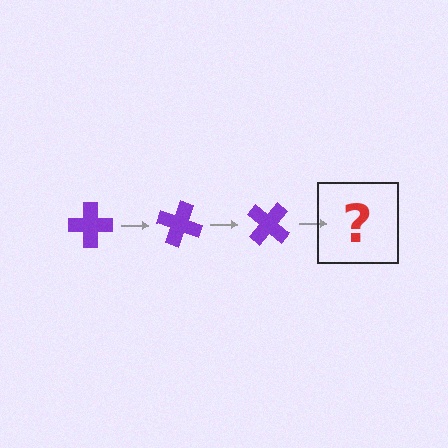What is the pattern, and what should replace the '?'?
The pattern is that the cross rotates 20 degrees each step. The '?' should be a purple cross rotated 60 degrees.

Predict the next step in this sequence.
The next step is a purple cross rotated 60 degrees.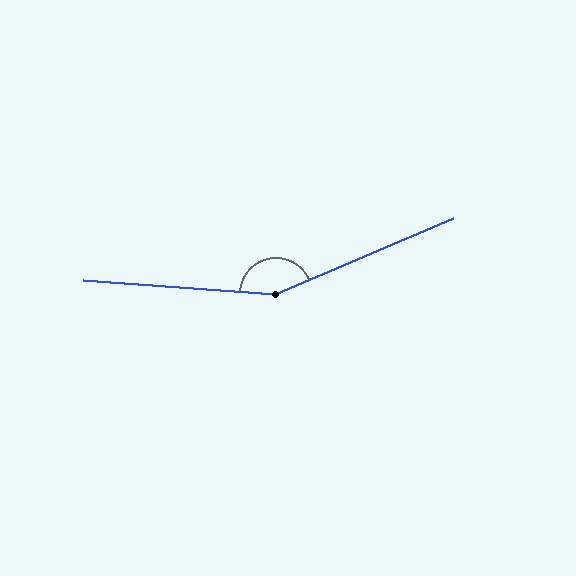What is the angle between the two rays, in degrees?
Approximately 153 degrees.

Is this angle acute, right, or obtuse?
It is obtuse.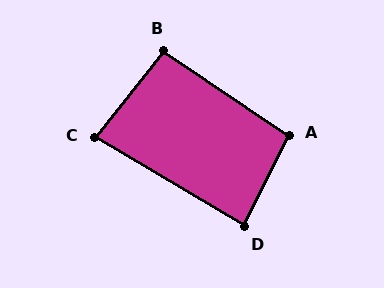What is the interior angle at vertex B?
Approximately 94 degrees (approximately right).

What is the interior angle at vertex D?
Approximately 86 degrees (approximately right).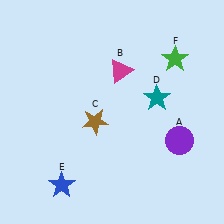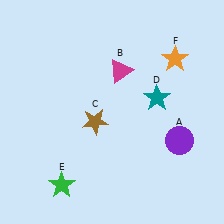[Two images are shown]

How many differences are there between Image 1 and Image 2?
There are 2 differences between the two images.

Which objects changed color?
E changed from blue to green. F changed from green to orange.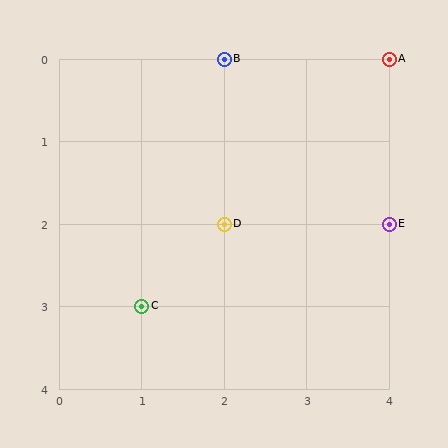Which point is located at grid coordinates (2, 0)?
Point B is at (2, 0).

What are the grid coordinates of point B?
Point B is at grid coordinates (2, 0).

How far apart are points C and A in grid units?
Points C and A are 3 columns and 3 rows apart (about 4.2 grid units diagonally).